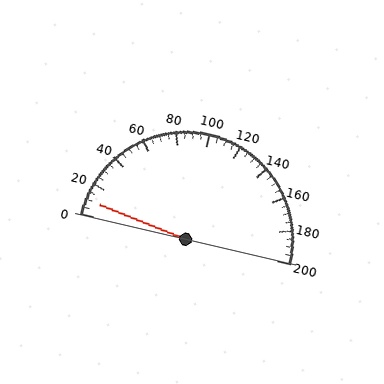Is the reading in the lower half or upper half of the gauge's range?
The reading is in the lower half of the range (0 to 200).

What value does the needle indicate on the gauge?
The needle indicates approximately 10.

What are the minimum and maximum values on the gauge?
The gauge ranges from 0 to 200.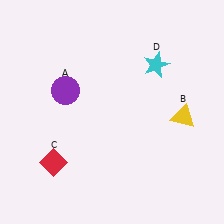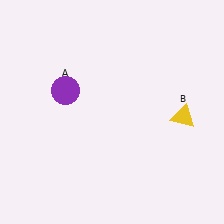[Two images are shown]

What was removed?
The red diamond (C), the cyan star (D) were removed in Image 2.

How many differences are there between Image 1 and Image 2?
There are 2 differences between the two images.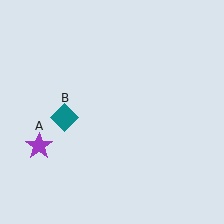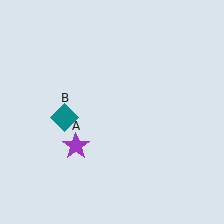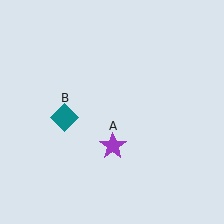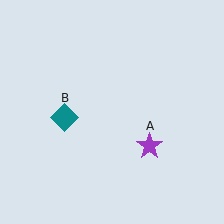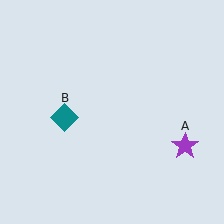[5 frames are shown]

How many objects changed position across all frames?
1 object changed position: purple star (object A).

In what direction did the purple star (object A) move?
The purple star (object A) moved right.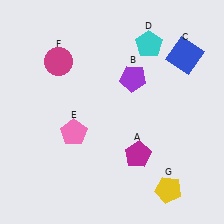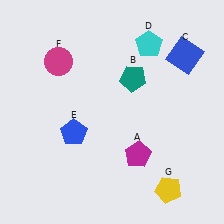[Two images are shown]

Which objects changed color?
B changed from purple to teal. E changed from pink to blue.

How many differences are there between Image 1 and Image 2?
There are 2 differences between the two images.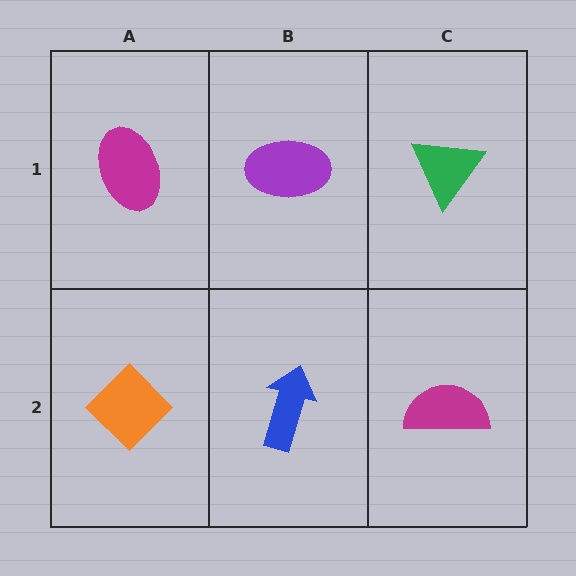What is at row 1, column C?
A green triangle.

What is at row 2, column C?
A magenta semicircle.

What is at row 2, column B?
A blue arrow.